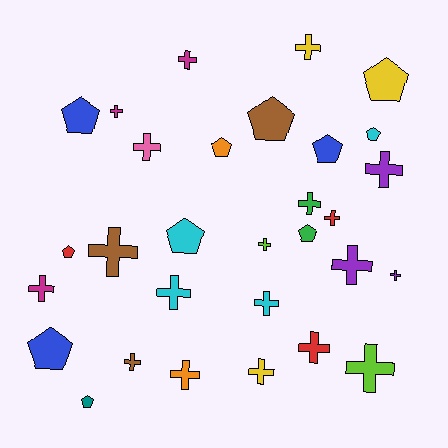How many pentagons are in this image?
There are 11 pentagons.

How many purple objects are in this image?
There are 3 purple objects.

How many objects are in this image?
There are 30 objects.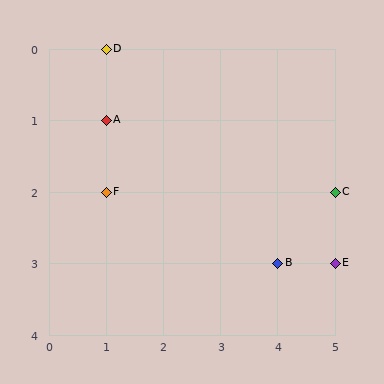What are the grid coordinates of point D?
Point D is at grid coordinates (1, 0).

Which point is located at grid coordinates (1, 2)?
Point F is at (1, 2).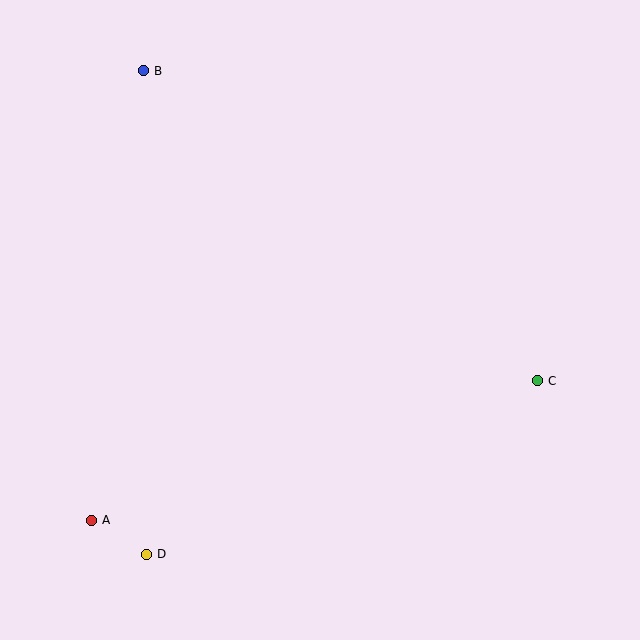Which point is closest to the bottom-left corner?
Point A is closest to the bottom-left corner.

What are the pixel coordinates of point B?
Point B is at (143, 71).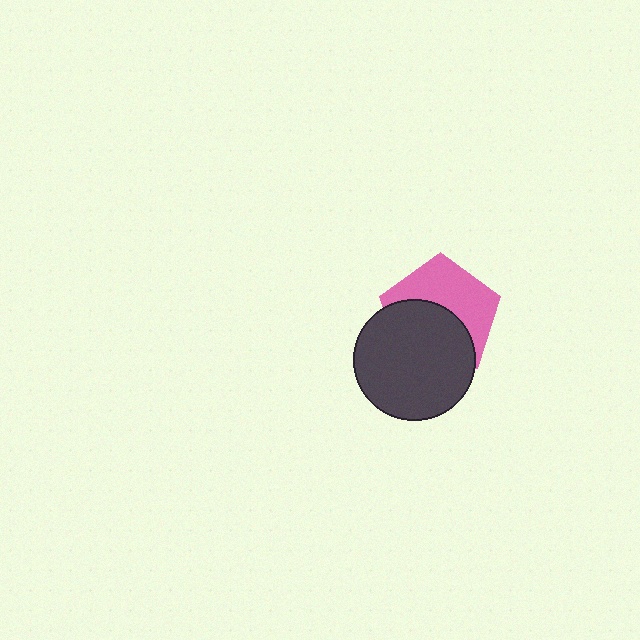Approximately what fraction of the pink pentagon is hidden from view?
Roughly 51% of the pink pentagon is hidden behind the dark gray circle.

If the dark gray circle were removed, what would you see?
You would see the complete pink pentagon.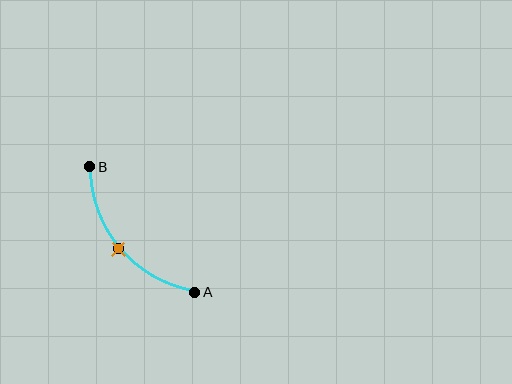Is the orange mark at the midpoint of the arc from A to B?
Yes. The orange mark lies on the arc at equal arc-length from both A and B — it is the arc midpoint.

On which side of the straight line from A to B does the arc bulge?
The arc bulges below and to the left of the straight line connecting A and B.